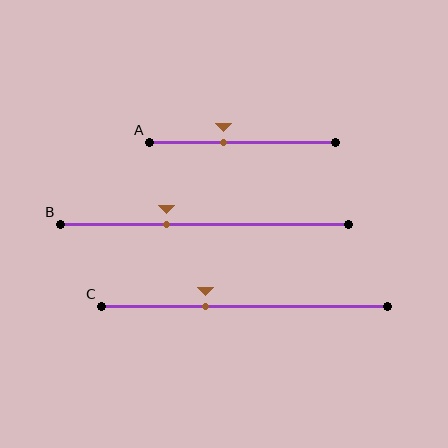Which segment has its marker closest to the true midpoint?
Segment A has its marker closest to the true midpoint.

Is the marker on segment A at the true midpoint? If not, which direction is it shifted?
No, the marker on segment A is shifted to the left by about 10% of the segment length.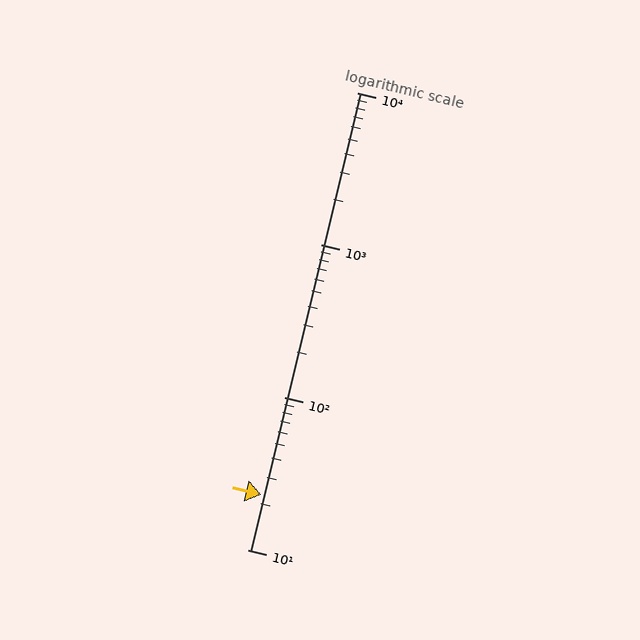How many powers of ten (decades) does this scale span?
The scale spans 3 decades, from 10 to 10000.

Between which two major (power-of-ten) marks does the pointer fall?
The pointer is between 10 and 100.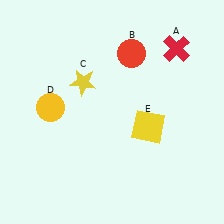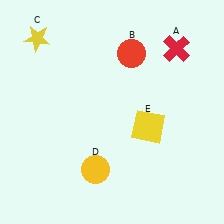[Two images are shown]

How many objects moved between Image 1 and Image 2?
2 objects moved between the two images.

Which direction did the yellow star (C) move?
The yellow star (C) moved left.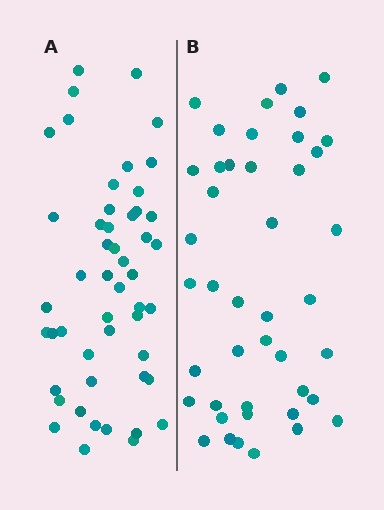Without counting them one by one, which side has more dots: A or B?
Region A (the left region) has more dots.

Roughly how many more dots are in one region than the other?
Region A has roughly 8 or so more dots than region B.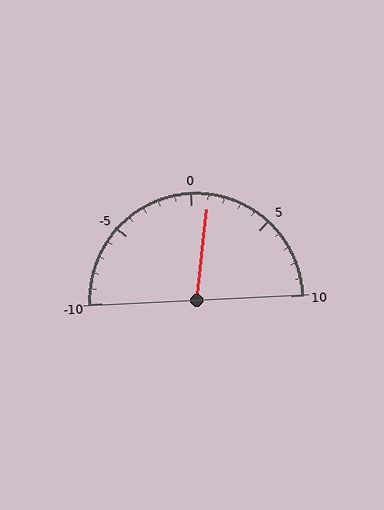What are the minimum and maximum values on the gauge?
The gauge ranges from -10 to 10.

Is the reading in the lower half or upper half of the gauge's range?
The reading is in the upper half of the range (-10 to 10).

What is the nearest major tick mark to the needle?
The nearest major tick mark is 0.